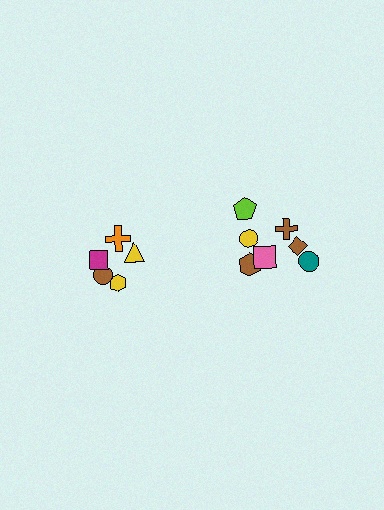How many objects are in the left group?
There are 5 objects.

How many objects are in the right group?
There are 7 objects.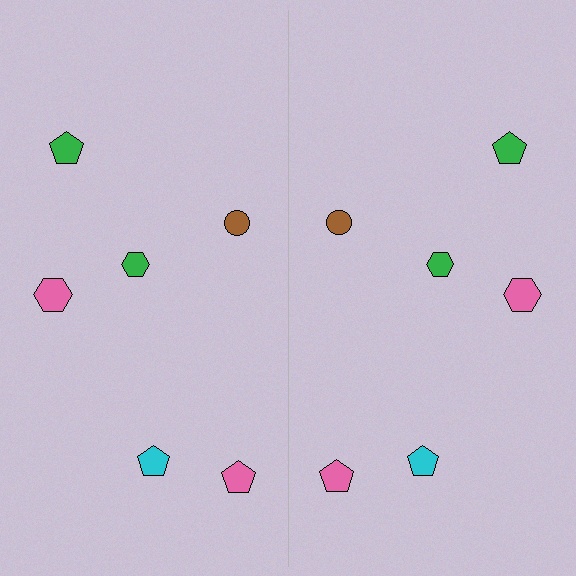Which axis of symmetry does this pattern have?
The pattern has a vertical axis of symmetry running through the center of the image.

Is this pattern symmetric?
Yes, this pattern has bilateral (reflection) symmetry.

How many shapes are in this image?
There are 12 shapes in this image.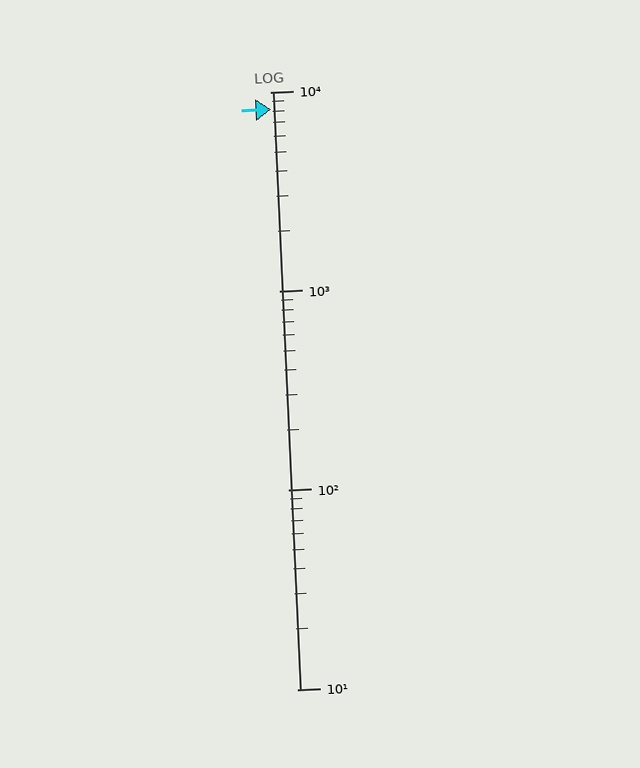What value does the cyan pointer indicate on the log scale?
The pointer indicates approximately 8200.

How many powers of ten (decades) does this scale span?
The scale spans 3 decades, from 10 to 10000.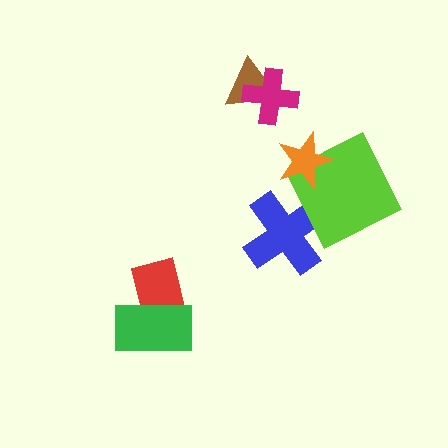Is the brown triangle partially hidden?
Yes, it is partially covered by another shape.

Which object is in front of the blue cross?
The lime square is in front of the blue cross.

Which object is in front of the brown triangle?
The magenta cross is in front of the brown triangle.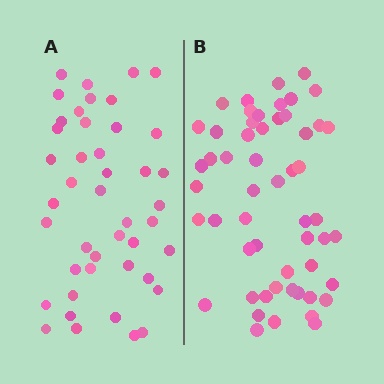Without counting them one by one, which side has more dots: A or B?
Region B (the right region) has more dots.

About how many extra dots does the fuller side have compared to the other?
Region B has roughly 10 or so more dots than region A.